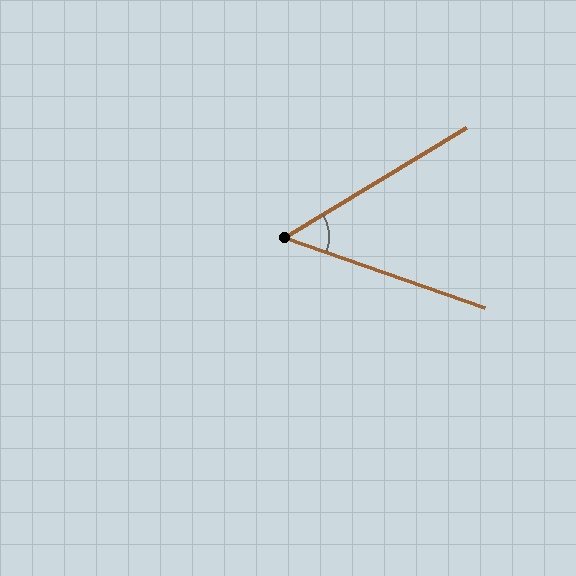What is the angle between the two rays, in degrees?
Approximately 51 degrees.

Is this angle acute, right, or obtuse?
It is acute.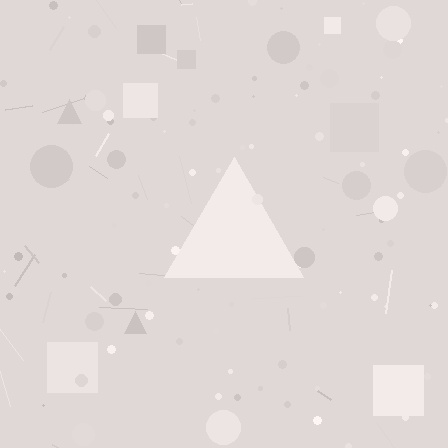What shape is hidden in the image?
A triangle is hidden in the image.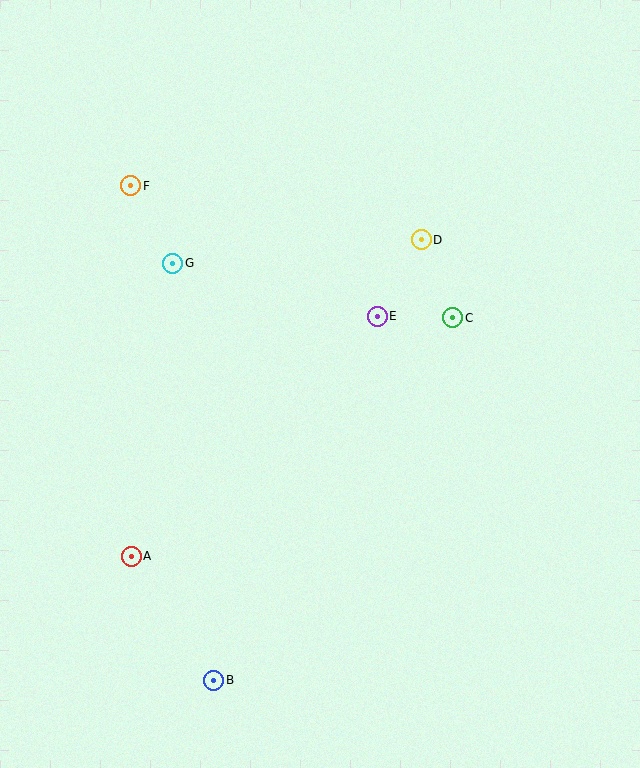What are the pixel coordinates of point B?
Point B is at (214, 680).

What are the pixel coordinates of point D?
Point D is at (421, 240).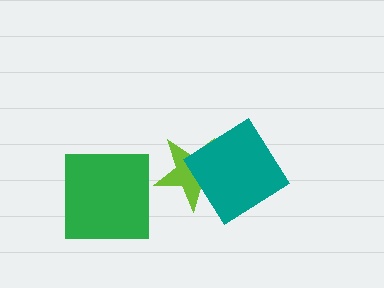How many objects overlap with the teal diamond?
1 object overlaps with the teal diamond.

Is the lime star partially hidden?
Yes, it is partially covered by another shape.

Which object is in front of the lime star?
The teal diamond is in front of the lime star.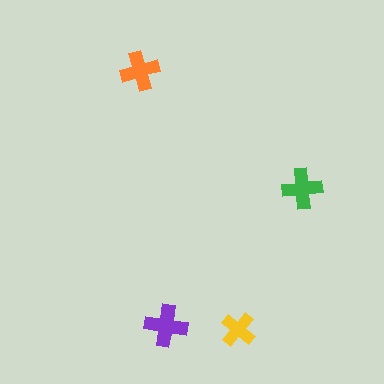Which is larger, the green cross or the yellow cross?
The green one.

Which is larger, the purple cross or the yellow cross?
The purple one.